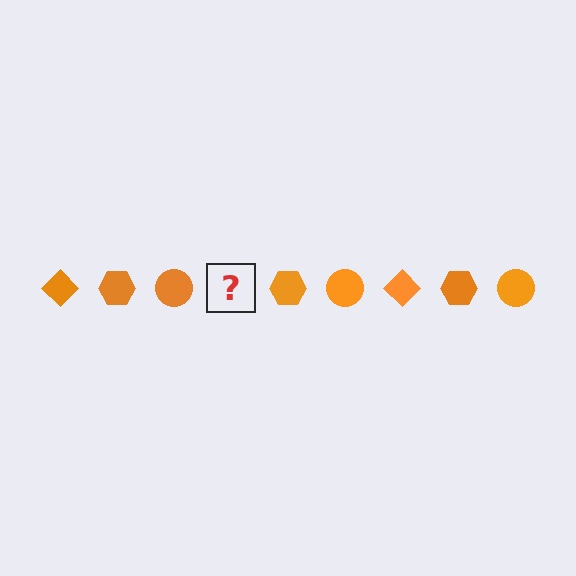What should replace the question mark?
The question mark should be replaced with an orange diamond.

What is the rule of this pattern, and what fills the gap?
The rule is that the pattern cycles through diamond, hexagon, circle shapes in orange. The gap should be filled with an orange diamond.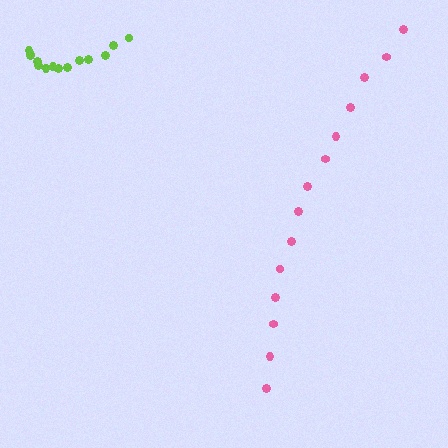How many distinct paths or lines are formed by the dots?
There are 2 distinct paths.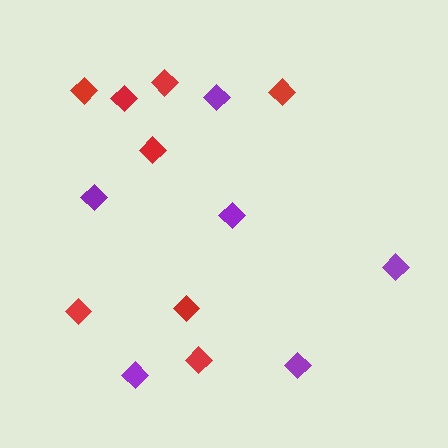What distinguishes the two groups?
There are 2 groups: one group of red diamonds (8) and one group of purple diamonds (6).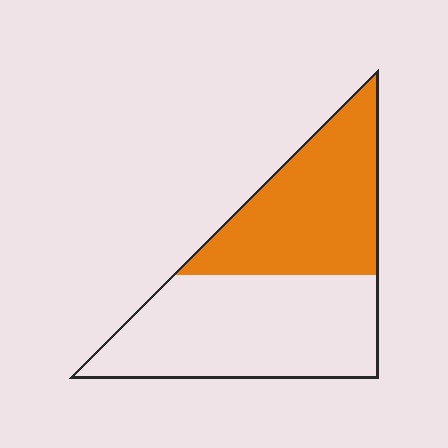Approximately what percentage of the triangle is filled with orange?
Approximately 45%.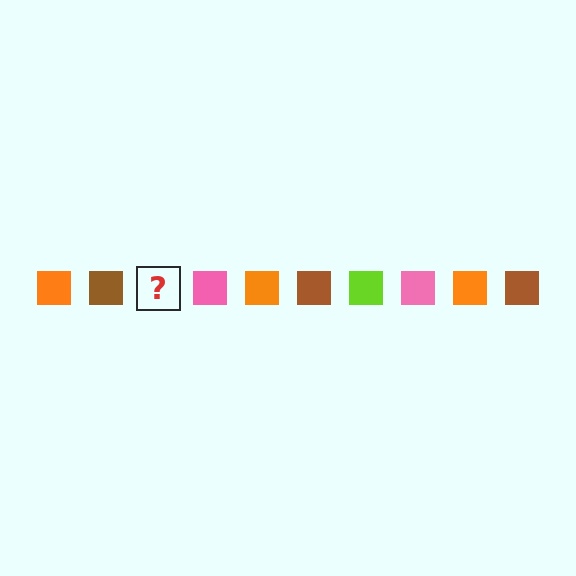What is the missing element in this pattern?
The missing element is a lime square.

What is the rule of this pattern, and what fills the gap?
The rule is that the pattern cycles through orange, brown, lime, pink squares. The gap should be filled with a lime square.